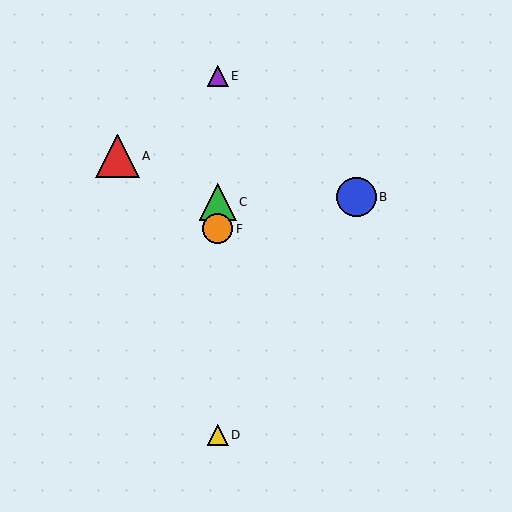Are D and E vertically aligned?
Yes, both are at x≈218.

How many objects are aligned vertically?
4 objects (C, D, E, F) are aligned vertically.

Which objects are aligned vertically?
Objects C, D, E, F are aligned vertically.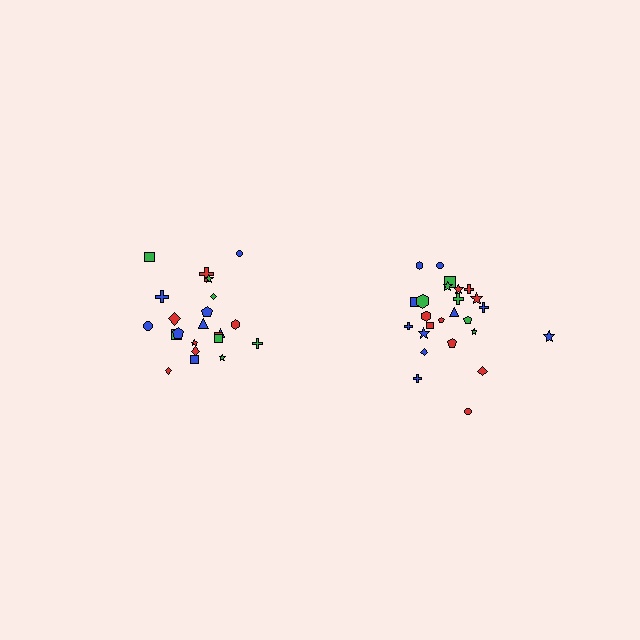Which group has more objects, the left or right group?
The right group.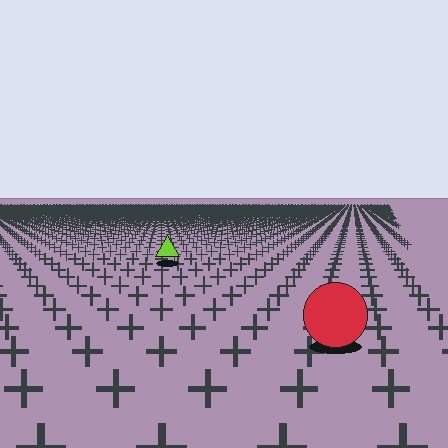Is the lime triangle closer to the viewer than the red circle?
No. The red circle is closer — you can tell from the texture gradient: the ground texture is coarser near it.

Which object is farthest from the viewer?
The lime triangle is farthest from the viewer. It appears smaller and the ground texture around it is denser.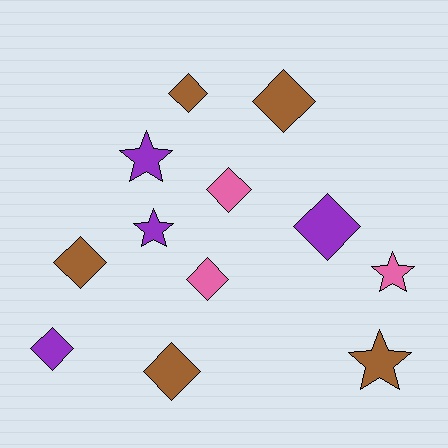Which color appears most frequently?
Brown, with 5 objects.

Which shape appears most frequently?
Diamond, with 8 objects.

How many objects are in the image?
There are 12 objects.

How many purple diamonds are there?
There are 2 purple diamonds.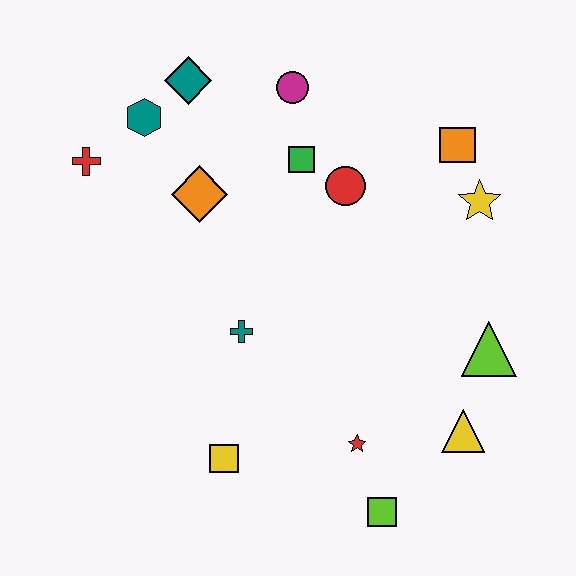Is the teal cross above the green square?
No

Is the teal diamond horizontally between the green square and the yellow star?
No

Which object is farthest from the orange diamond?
The lime square is farthest from the orange diamond.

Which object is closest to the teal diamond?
The teal hexagon is closest to the teal diamond.